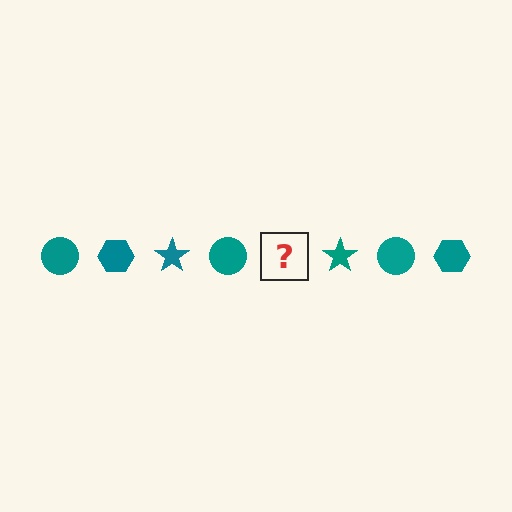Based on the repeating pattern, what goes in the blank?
The blank should be a teal hexagon.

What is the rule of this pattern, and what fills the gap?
The rule is that the pattern cycles through circle, hexagon, star shapes in teal. The gap should be filled with a teal hexagon.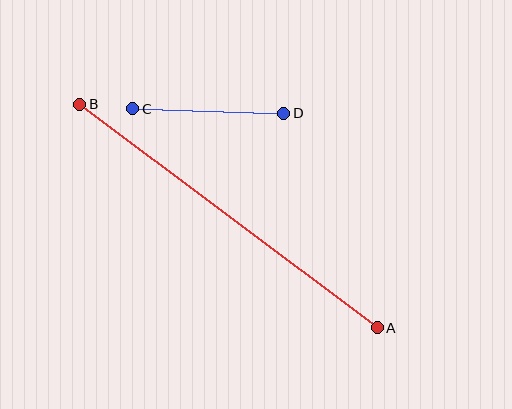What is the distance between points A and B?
The distance is approximately 372 pixels.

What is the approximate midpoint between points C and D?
The midpoint is at approximately (208, 111) pixels.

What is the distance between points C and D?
The distance is approximately 151 pixels.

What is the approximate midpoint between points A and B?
The midpoint is at approximately (228, 216) pixels.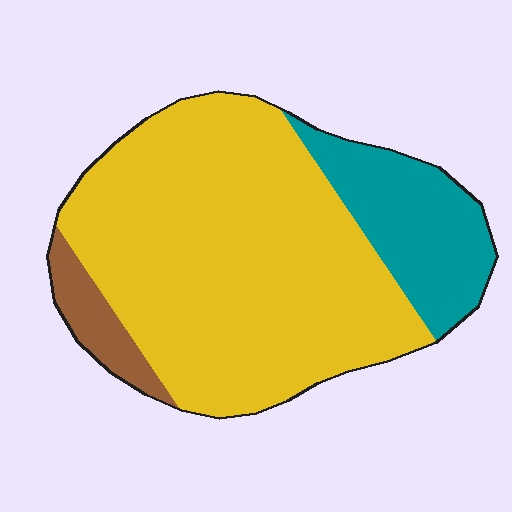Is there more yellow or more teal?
Yellow.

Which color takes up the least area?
Brown, at roughly 5%.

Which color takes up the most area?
Yellow, at roughly 75%.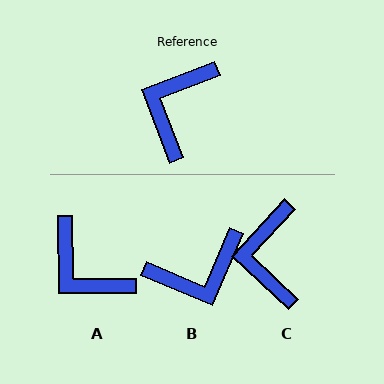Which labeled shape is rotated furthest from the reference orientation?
B, about 136 degrees away.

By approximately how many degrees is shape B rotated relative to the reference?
Approximately 136 degrees counter-clockwise.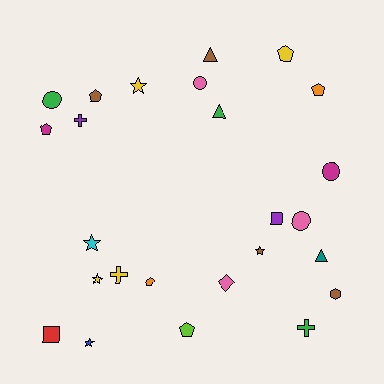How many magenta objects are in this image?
There are 2 magenta objects.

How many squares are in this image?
There are 2 squares.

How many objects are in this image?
There are 25 objects.